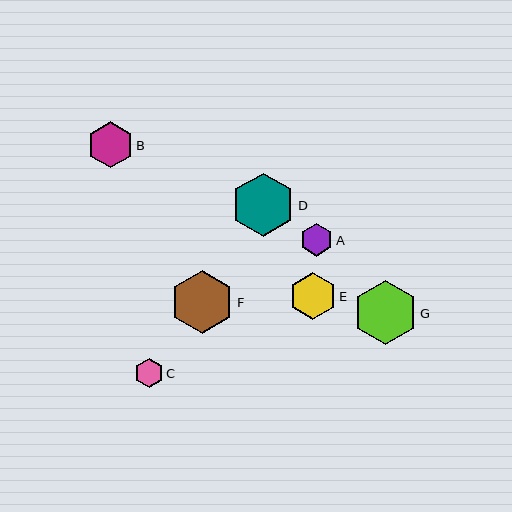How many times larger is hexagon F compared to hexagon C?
Hexagon F is approximately 2.2 times the size of hexagon C.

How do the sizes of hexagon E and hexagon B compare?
Hexagon E and hexagon B are approximately the same size.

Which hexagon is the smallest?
Hexagon C is the smallest with a size of approximately 29 pixels.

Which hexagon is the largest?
Hexagon G is the largest with a size of approximately 64 pixels.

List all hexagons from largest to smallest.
From largest to smallest: G, F, D, E, B, A, C.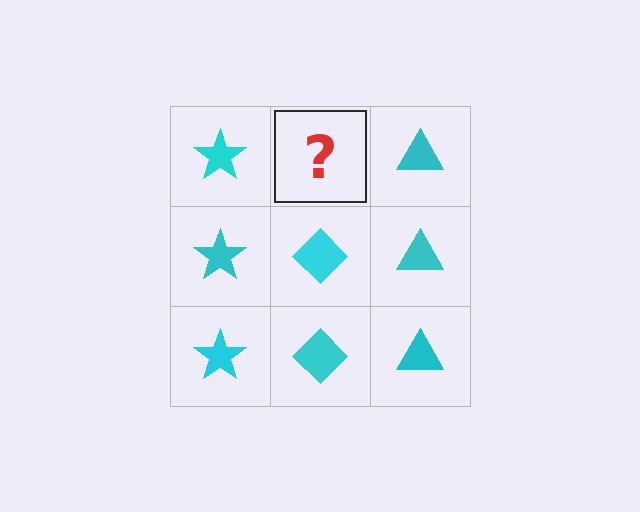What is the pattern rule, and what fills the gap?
The rule is that each column has a consistent shape. The gap should be filled with a cyan diamond.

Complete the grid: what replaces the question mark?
The question mark should be replaced with a cyan diamond.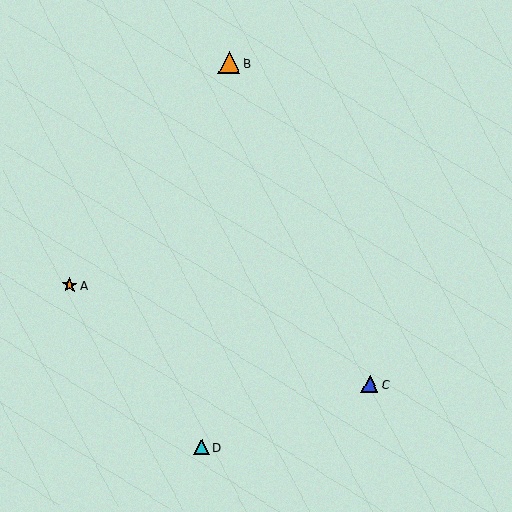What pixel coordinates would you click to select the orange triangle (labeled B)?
Click at (229, 62) to select the orange triangle B.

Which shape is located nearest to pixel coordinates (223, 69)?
The orange triangle (labeled B) at (229, 62) is nearest to that location.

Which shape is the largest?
The orange triangle (labeled B) is the largest.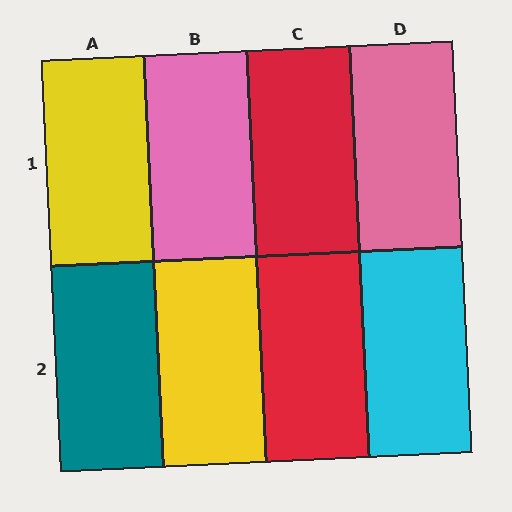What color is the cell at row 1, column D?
Pink.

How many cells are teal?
1 cell is teal.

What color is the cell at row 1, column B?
Pink.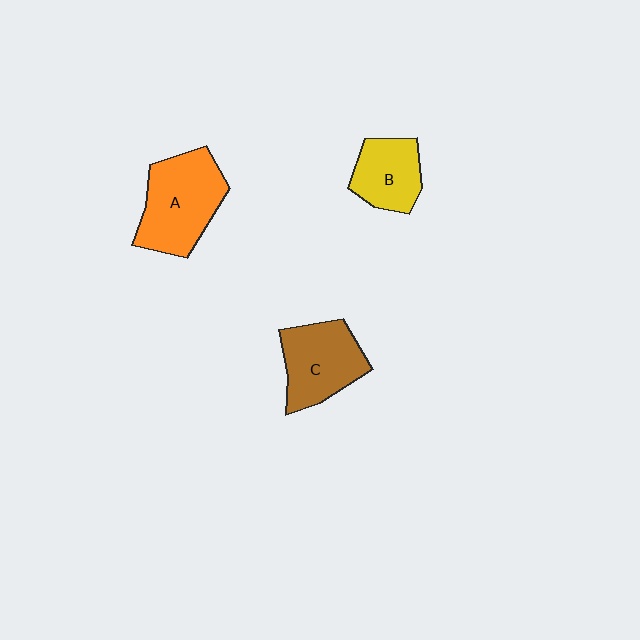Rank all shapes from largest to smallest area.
From largest to smallest: A (orange), C (brown), B (yellow).